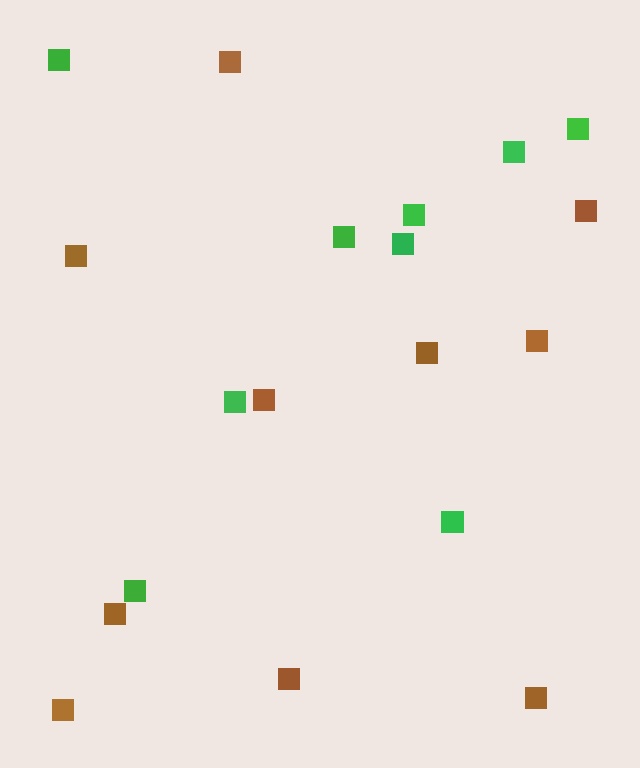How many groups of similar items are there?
There are 2 groups: one group of brown squares (10) and one group of green squares (9).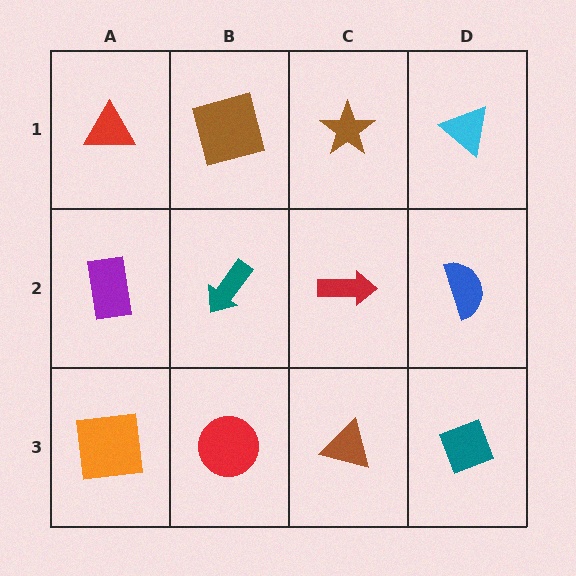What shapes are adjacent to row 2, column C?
A brown star (row 1, column C), a brown triangle (row 3, column C), a teal arrow (row 2, column B), a blue semicircle (row 2, column D).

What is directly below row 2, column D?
A teal diamond.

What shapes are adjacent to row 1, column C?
A red arrow (row 2, column C), a brown square (row 1, column B), a cyan triangle (row 1, column D).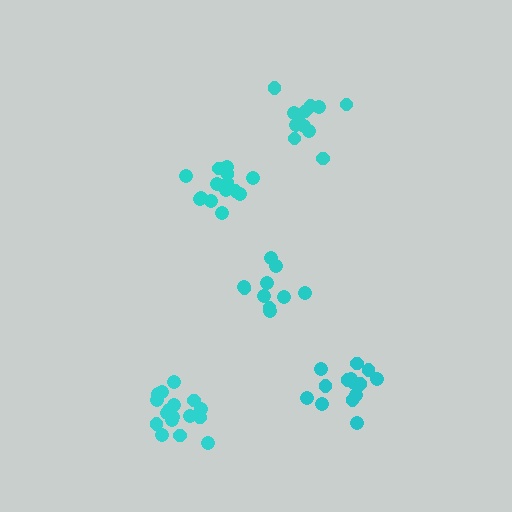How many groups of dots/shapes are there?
There are 5 groups.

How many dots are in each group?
Group 1: 15 dots, Group 2: 11 dots, Group 3: 14 dots, Group 4: 12 dots, Group 5: 17 dots (69 total).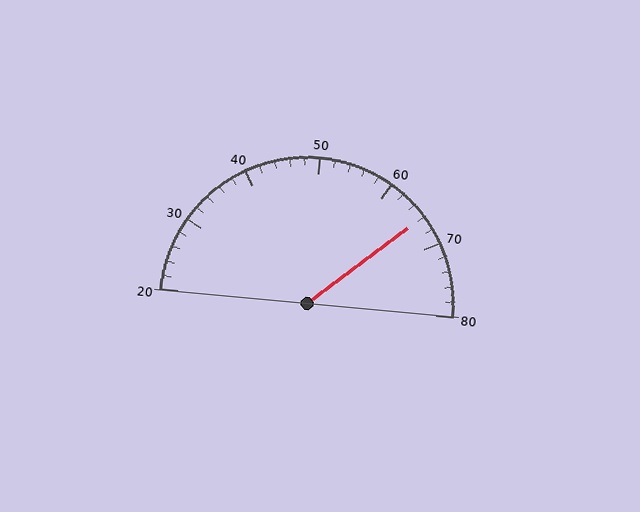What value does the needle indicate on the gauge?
The needle indicates approximately 66.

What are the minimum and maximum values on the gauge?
The gauge ranges from 20 to 80.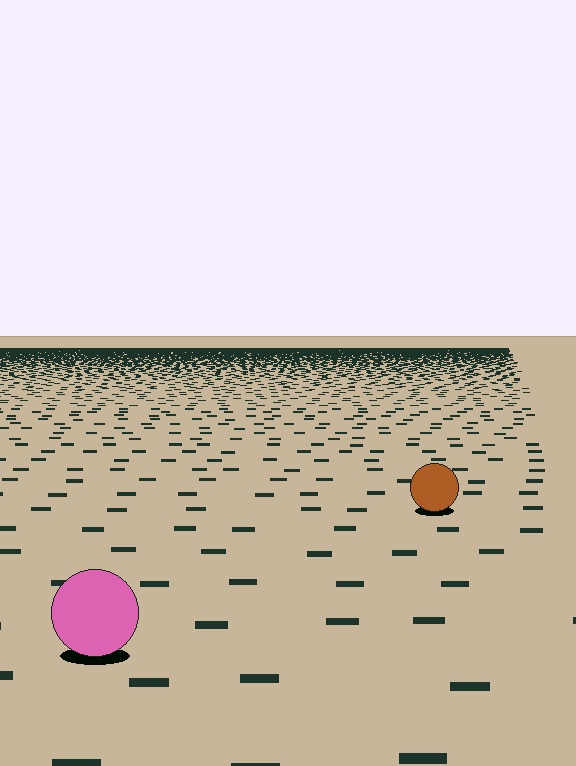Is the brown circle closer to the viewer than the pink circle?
No. The pink circle is closer — you can tell from the texture gradient: the ground texture is coarser near it.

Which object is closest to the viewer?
The pink circle is closest. The texture marks near it are larger and more spread out.